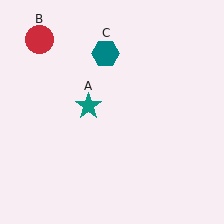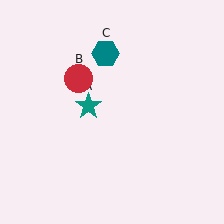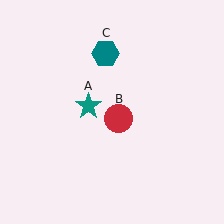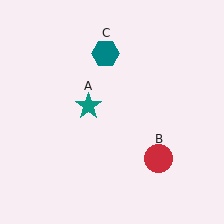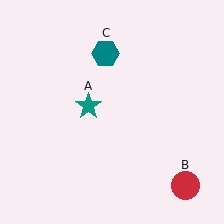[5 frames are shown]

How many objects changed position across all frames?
1 object changed position: red circle (object B).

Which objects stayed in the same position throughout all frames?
Teal star (object A) and teal hexagon (object C) remained stationary.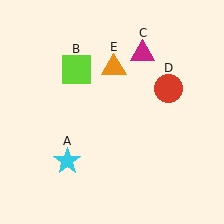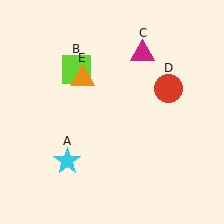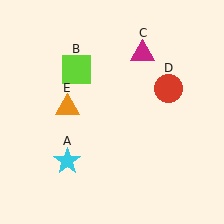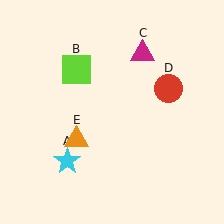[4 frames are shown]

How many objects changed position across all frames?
1 object changed position: orange triangle (object E).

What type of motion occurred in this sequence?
The orange triangle (object E) rotated counterclockwise around the center of the scene.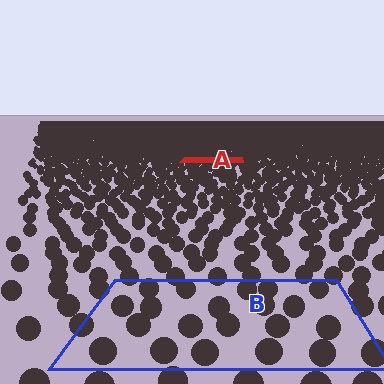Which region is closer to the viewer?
Region B is closer. The texture elements there are larger and more spread out.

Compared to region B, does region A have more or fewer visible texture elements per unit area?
Region A has more texture elements per unit area — they are packed more densely because it is farther away.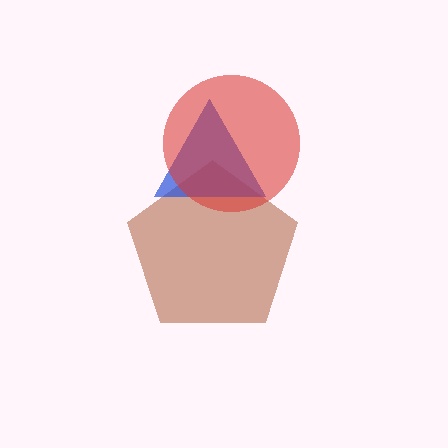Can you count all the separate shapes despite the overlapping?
Yes, there are 3 separate shapes.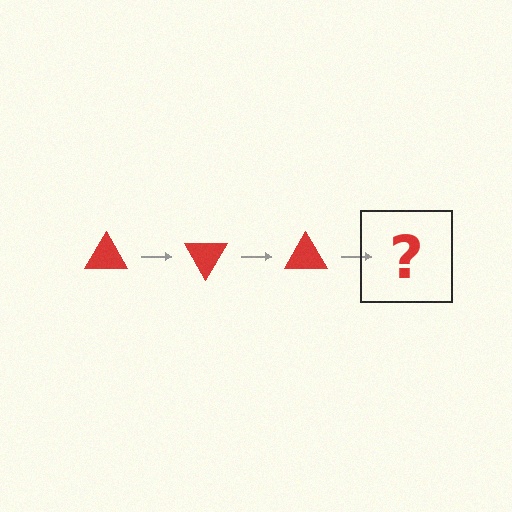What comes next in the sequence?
The next element should be a red triangle rotated 180 degrees.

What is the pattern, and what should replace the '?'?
The pattern is that the triangle rotates 60 degrees each step. The '?' should be a red triangle rotated 180 degrees.